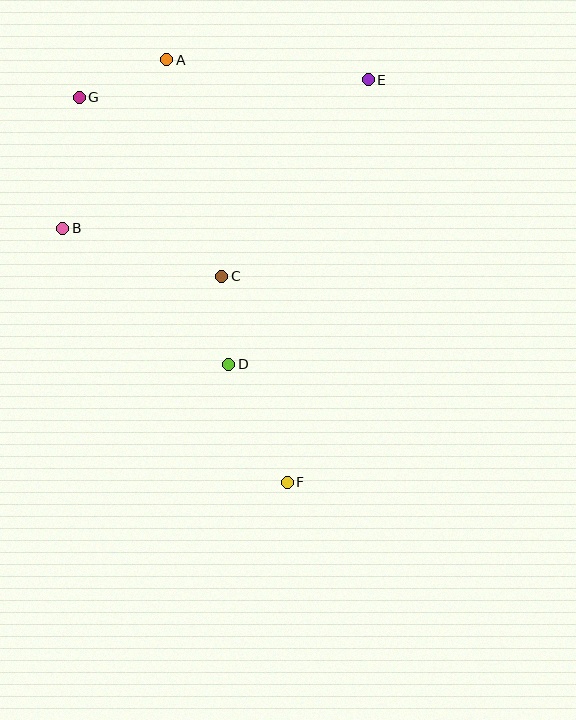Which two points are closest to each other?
Points C and D are closest to each other.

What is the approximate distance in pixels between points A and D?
The distance between A and D is approximately 311 pixels.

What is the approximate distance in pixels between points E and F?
The distance between E and F is approximately 411 pixels.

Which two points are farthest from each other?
Points A and F are farthest from each other.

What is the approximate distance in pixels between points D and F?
The distance between D and F is approximately 131 pixels.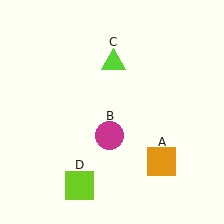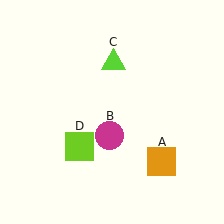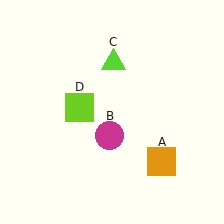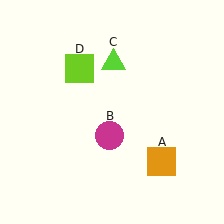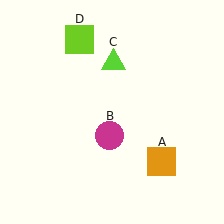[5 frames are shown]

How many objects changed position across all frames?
1 object changed position: lime square (object D).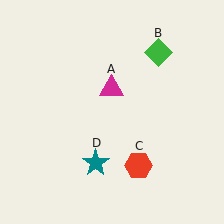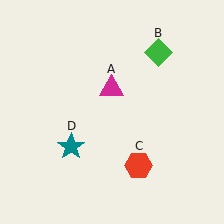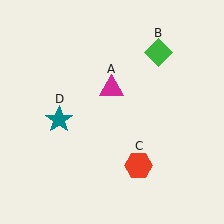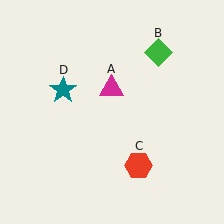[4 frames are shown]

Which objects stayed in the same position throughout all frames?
Magenta triangle (object A) and green diamond (object B) and red hexagon (object C) remained stationary.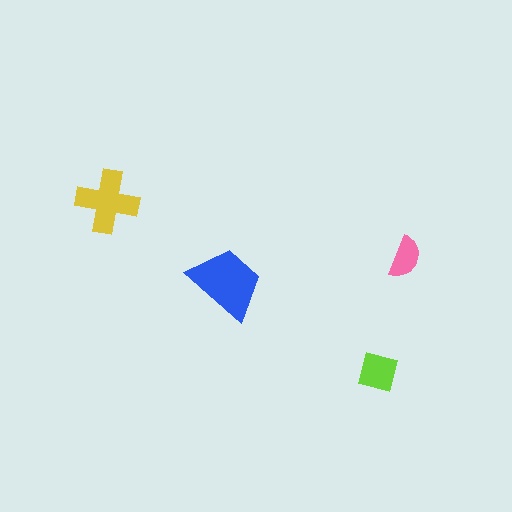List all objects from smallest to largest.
The pink semicircle, the lime square, the yellow cross, the blue trapezoid.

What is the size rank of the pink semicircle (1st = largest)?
4th.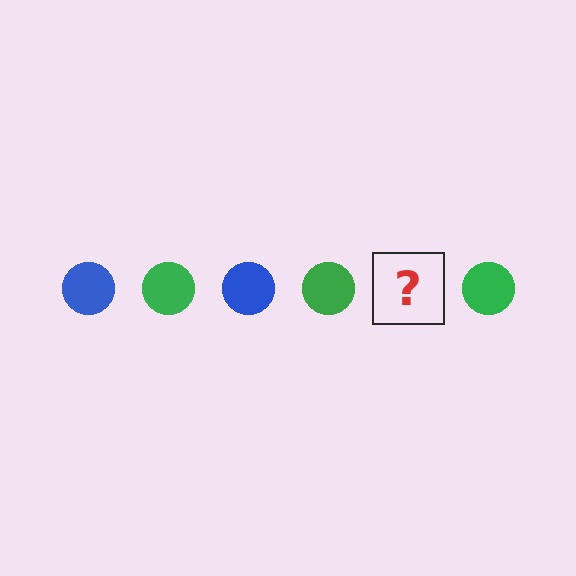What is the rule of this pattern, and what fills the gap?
The rule is that the pattern cycles through blue, green circles. The gap should be filled with a blue circle.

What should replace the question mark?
The question mark should be replaced with a blue circle.